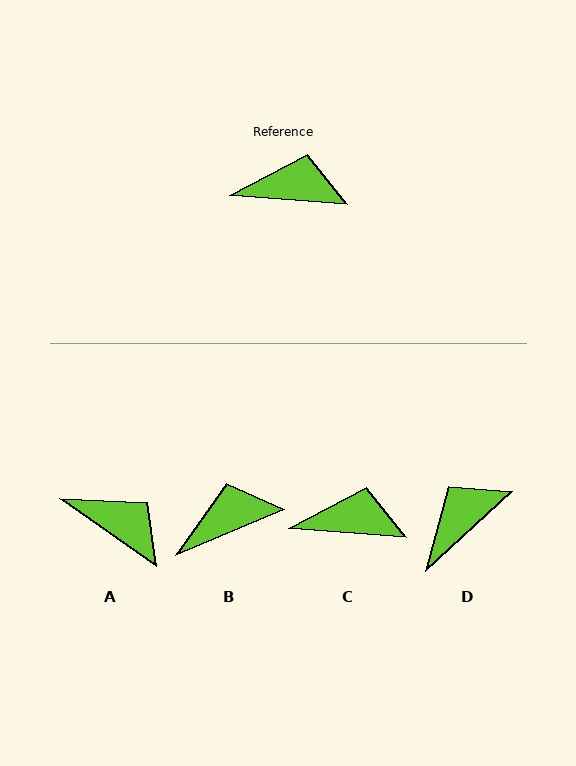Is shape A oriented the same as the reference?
No, it is off by about 30 degrees.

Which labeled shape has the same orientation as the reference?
C.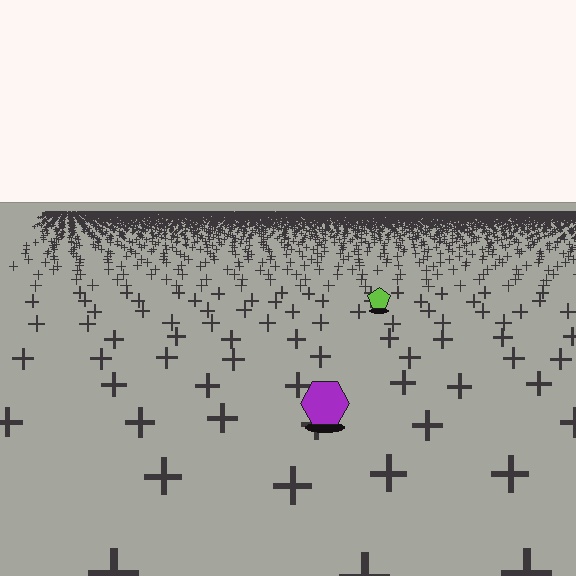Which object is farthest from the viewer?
The lime pentagon is farthest from the viewer. It appears smaller and the ground texture around it is denser.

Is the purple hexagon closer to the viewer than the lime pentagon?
Yes. The purple hexagon is closer — you can tell from the texture gradient: the ground texture is coarser near it.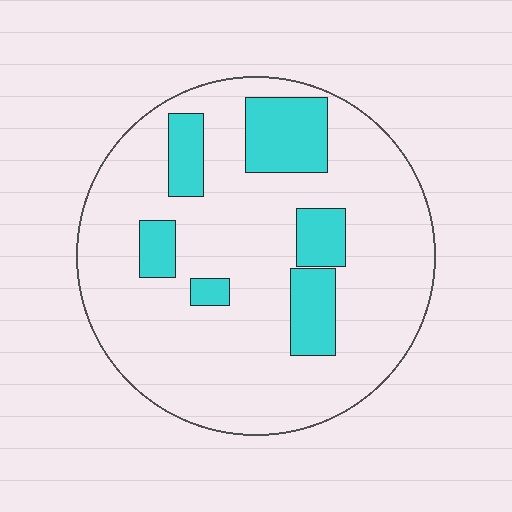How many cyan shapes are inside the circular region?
6.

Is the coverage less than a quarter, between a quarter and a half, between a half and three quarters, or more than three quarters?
Less than a quarter.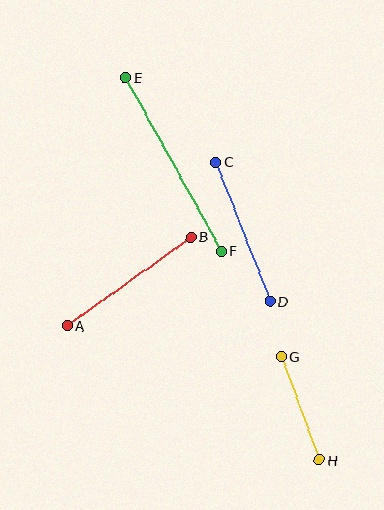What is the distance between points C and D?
The distance is approximately 150 pixels.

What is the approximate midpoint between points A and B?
The midpoint is at approximately (129, 282) pixels.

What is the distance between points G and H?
The distance is approximately 110 pixels.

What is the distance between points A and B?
The distance is approximately 152 pixels.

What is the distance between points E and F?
The distance is approximately 199 pixels.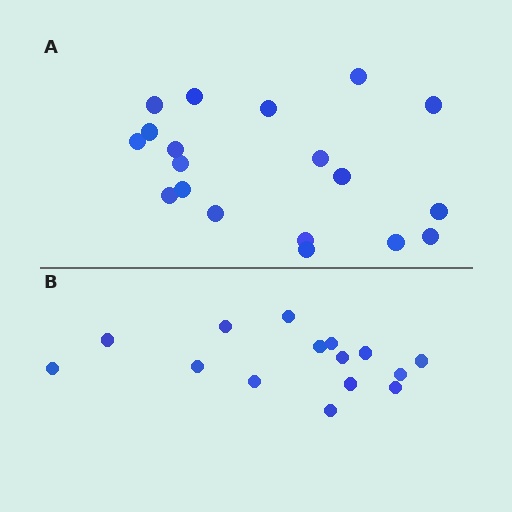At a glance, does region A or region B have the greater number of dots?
Region A (the top region) has more dots.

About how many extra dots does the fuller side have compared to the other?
Region A has about 4 more dots than region B.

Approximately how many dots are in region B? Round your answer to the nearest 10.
About 20 dots. (The exact count is 15, which rounds to 20.)